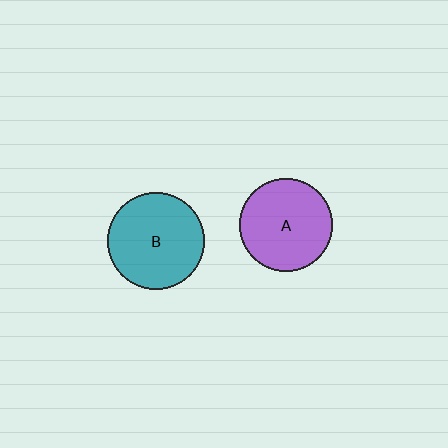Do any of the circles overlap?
No, none of the circles overlap.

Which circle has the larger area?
Circle B (teal).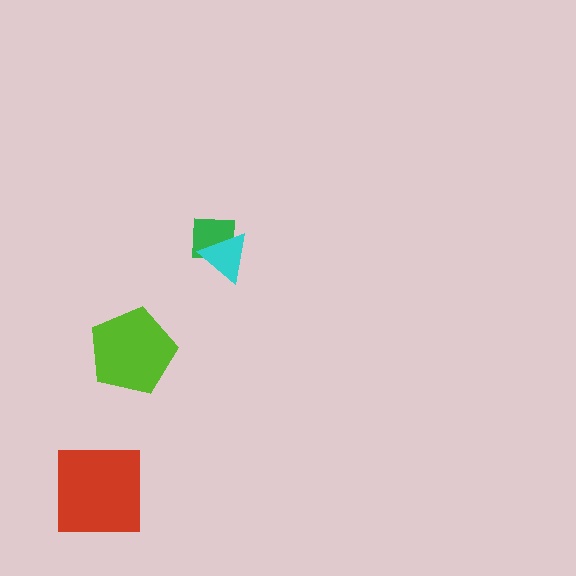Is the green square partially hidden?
Yes, it is partially covered by another shape.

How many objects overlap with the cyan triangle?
1 object overlaps with the cyan triangle.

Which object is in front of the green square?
The cyan triangle is in front of the green square.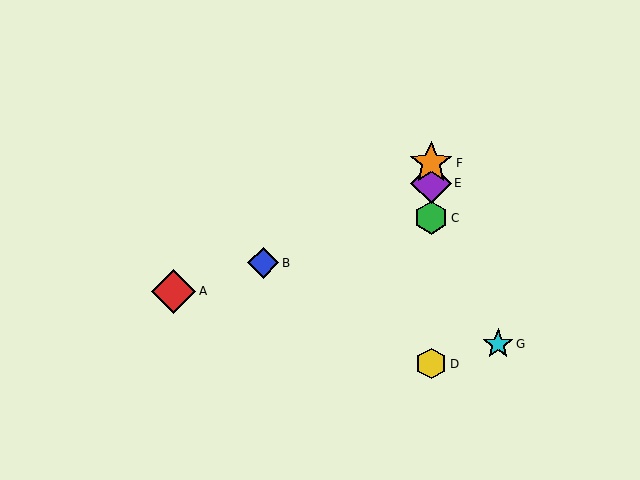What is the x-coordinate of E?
Object E is at x≈431.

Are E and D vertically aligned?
Yes, both are at x≈431.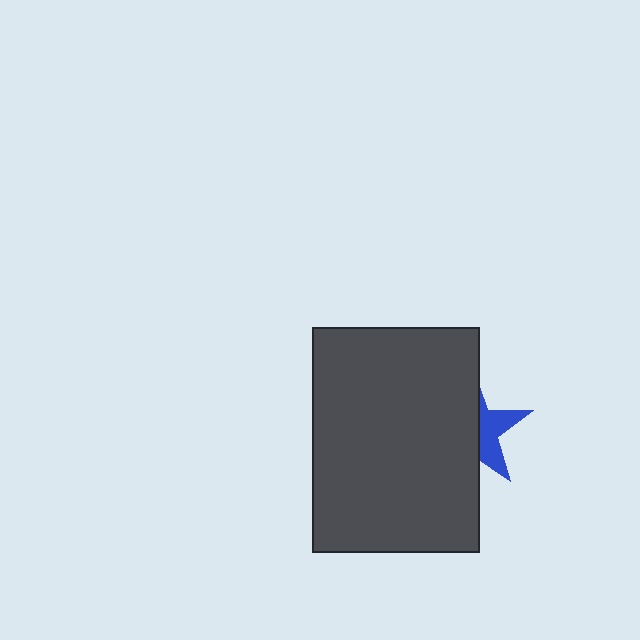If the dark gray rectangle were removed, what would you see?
You would see the complete blue star.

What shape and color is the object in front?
The object in front is a dark gray rectangle.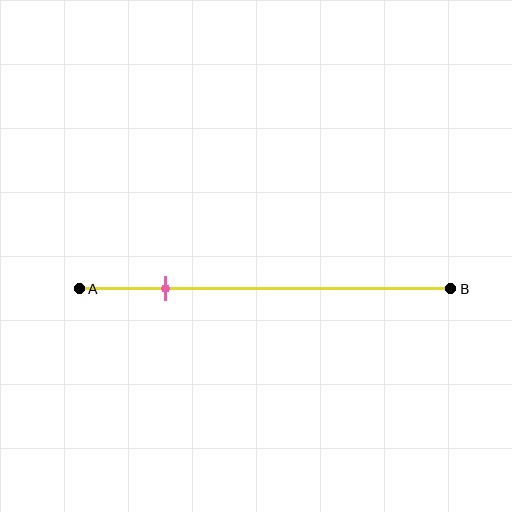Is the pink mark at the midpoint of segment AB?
No, the mark is at about 25% from A, not at the 50% midpoint.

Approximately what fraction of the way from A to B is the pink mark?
The pink mark is approximately 25% of the way from A to B.